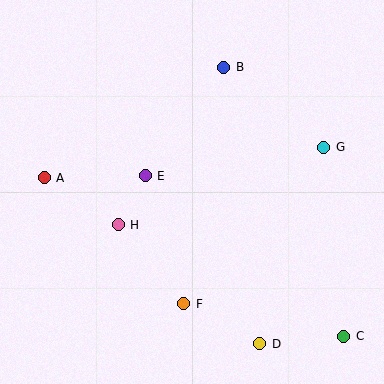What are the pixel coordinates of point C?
Point C is at (344, 336).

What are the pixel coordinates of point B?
Point B is at (224, 67).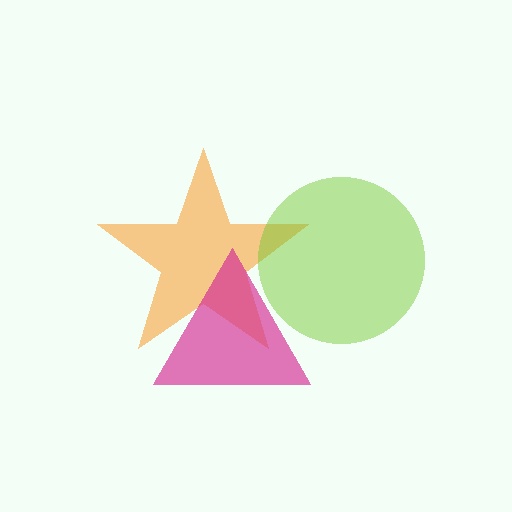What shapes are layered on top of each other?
The layered shapes are: an orange star, a lime circle, a magenta triangle.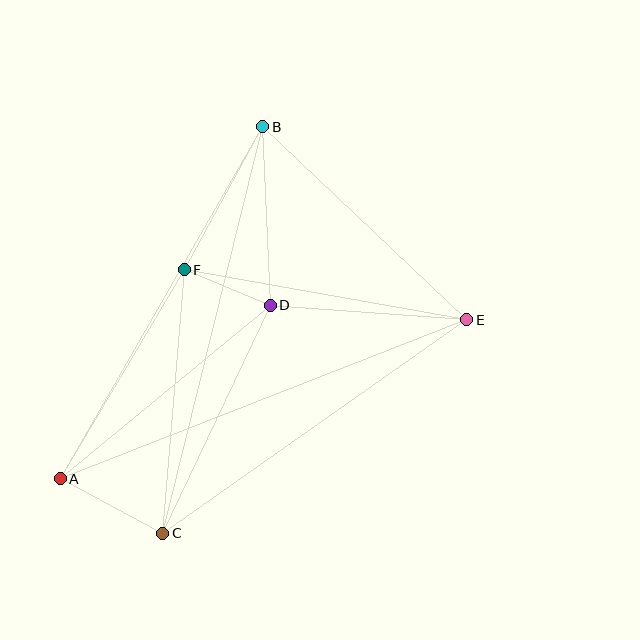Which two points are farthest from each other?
Points A and E are farthest from each other.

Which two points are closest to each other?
Points D and F are closest to each other.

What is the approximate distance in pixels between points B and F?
The distance between B and F is approximately 163 pixels.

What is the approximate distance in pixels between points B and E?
The distance between B and E is approximately 281 pixels.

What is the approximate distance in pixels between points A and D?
The distance between A and D is approximately 272 pixels.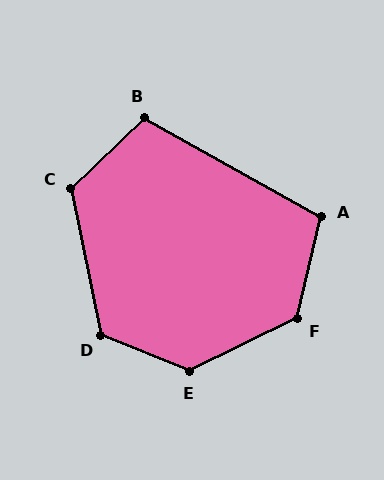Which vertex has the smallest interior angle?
A, at approximately 106 degrees.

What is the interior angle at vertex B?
Approximately 107 degrees (obtuse).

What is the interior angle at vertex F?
Approximately 129 degrees (obtuse).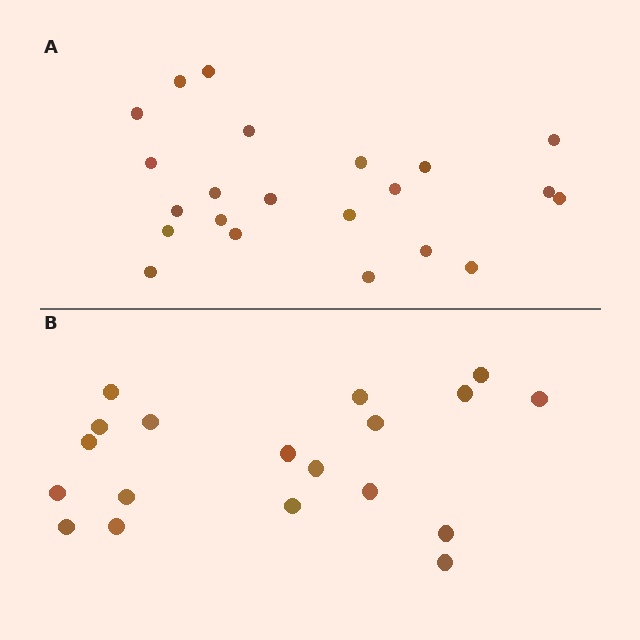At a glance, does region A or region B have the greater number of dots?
Region A (the top region) has more dots.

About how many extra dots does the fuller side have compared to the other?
Region A has just a few more — roughly 2 or 3 more dots than region B.